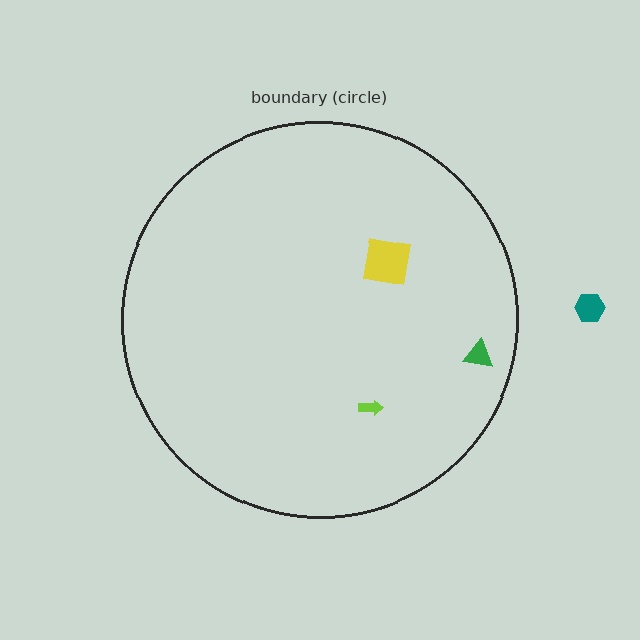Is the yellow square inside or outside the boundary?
Inside.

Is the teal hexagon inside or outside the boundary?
Outside.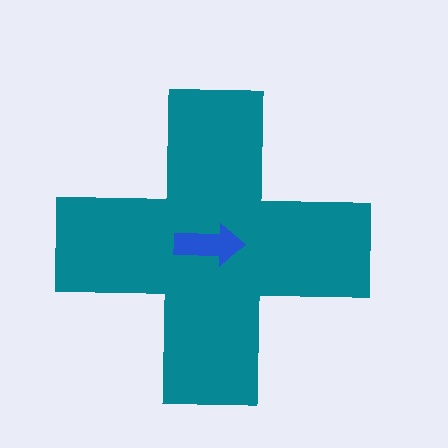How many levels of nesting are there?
2.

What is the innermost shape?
The blue arrow.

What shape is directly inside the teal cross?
The blue arrow.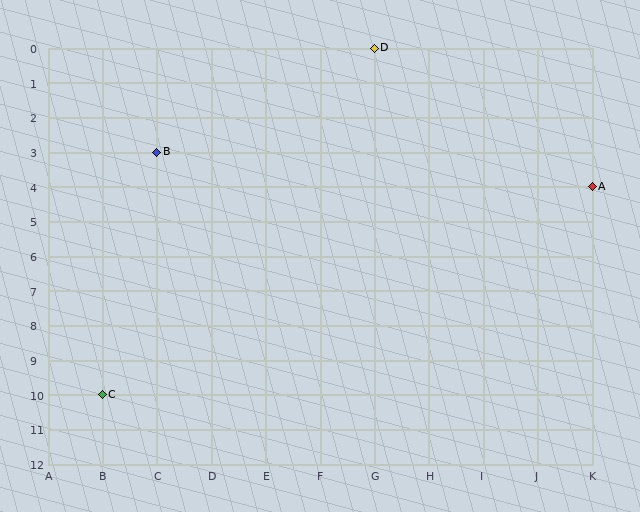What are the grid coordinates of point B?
Point B is at grid coordinates (C, 3).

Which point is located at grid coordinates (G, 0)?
Point D is at (G, 0).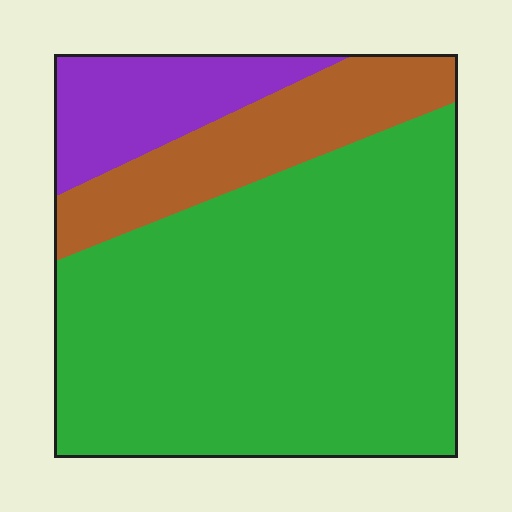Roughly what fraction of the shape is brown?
Brown takes up between a sixth and a third of the shape.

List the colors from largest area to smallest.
From largest to smallest: green, brown, purple.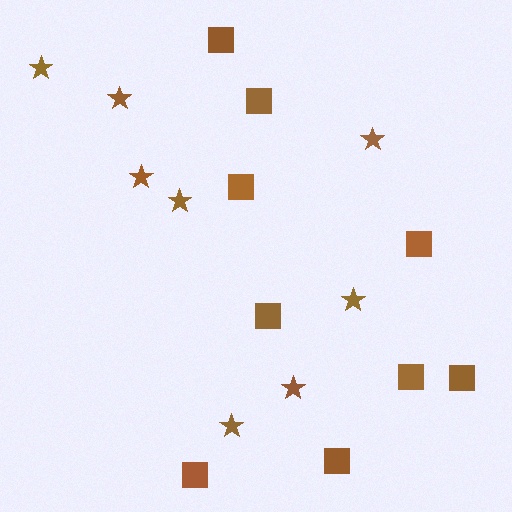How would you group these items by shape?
There are 2 groups: one group of squares (9) and one group of stars (8).